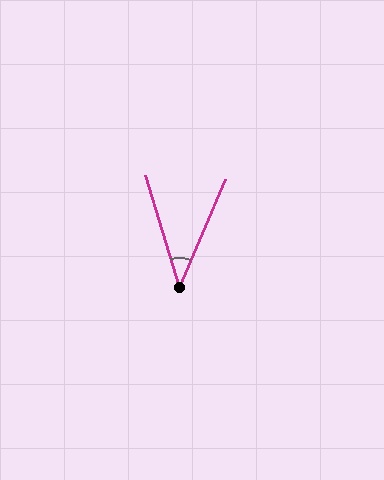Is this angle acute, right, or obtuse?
It is acute.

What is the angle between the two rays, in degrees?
Approximately 40 degrees.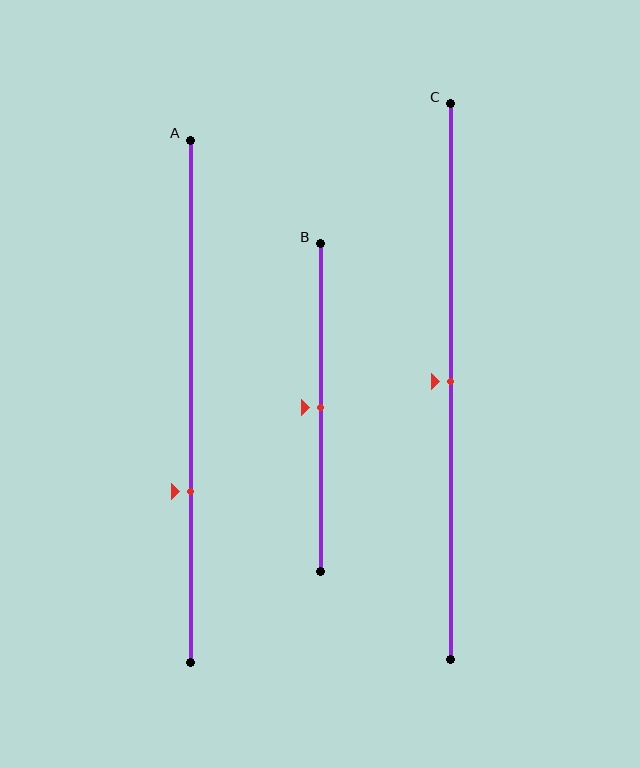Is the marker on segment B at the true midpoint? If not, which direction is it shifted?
Yes, the marker on segment B is at the true midpoint.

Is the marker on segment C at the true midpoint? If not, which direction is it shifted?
Yes, the marker on segment C is at the true midpoint.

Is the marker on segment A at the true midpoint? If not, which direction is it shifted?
No, the marker on segment A is shifted downward by about 17% of the segment length.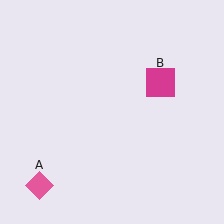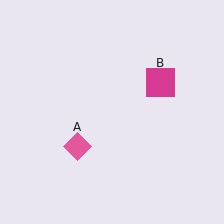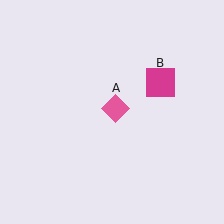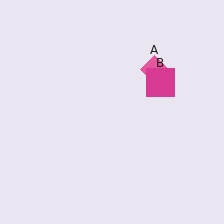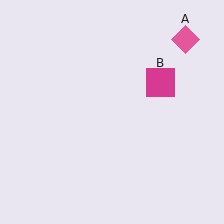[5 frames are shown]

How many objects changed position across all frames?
1 object changed position: pink diamond (object A).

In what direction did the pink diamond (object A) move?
The pink diamond (object A) moved up and to the right.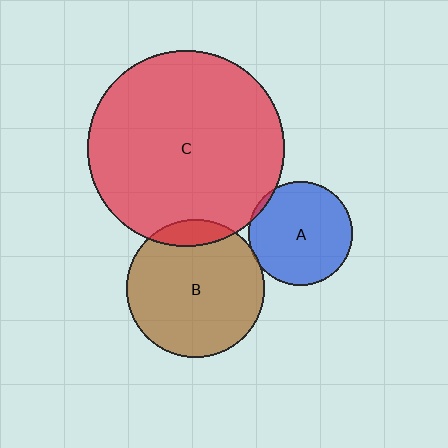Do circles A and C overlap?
Yes.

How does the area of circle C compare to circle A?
Approximately 3.5 times.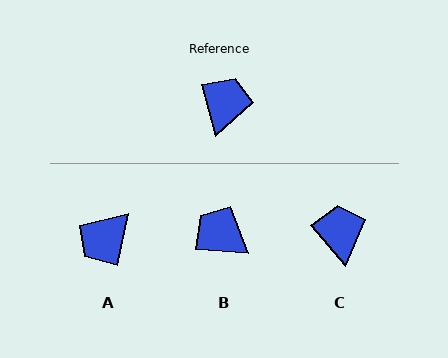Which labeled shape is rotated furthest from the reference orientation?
A, about 153 degrees away.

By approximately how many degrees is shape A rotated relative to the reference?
Approximately 153 degrees counter-clockwise.